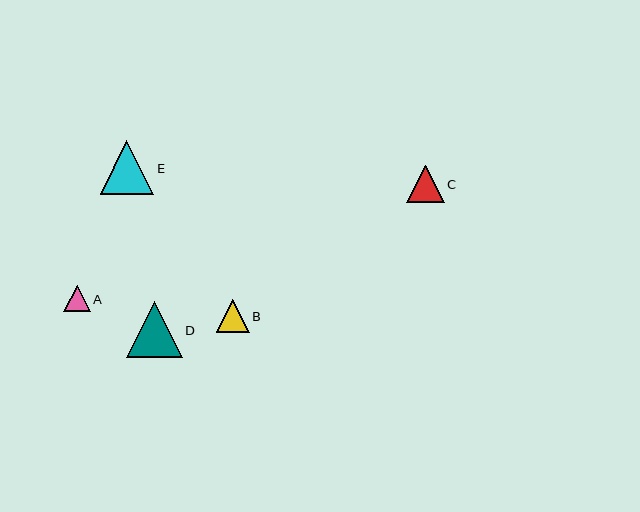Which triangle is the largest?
Triangle D is the largest with a size of approximately 56 pixels.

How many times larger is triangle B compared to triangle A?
Triangle B is approximately 1.2 times the size of triangle A.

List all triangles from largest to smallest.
From largest to smallest: D, E, C, B, A.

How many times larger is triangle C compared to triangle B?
Triangle C is approximately 1.1 times the size of triangle B.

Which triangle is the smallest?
Triangle A is the smallest with a size of approximately 27 pixels.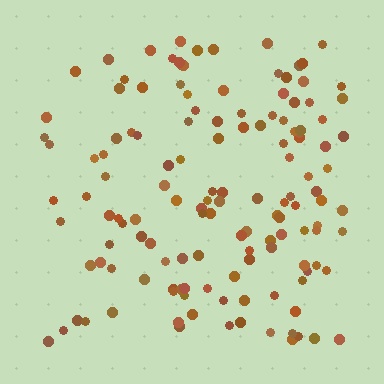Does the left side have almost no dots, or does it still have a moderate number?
Still a moderate number, just noticeably fewer than the right.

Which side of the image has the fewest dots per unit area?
The left.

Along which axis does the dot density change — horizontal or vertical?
Horizontal.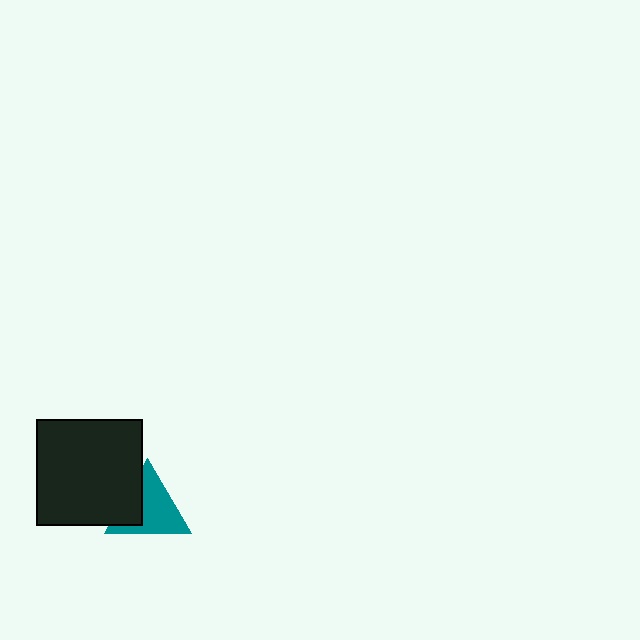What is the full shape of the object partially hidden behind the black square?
The partially hidden object is a teal triangle.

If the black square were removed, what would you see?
You would see the complete teal triangle.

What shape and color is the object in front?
The object in front is a black square.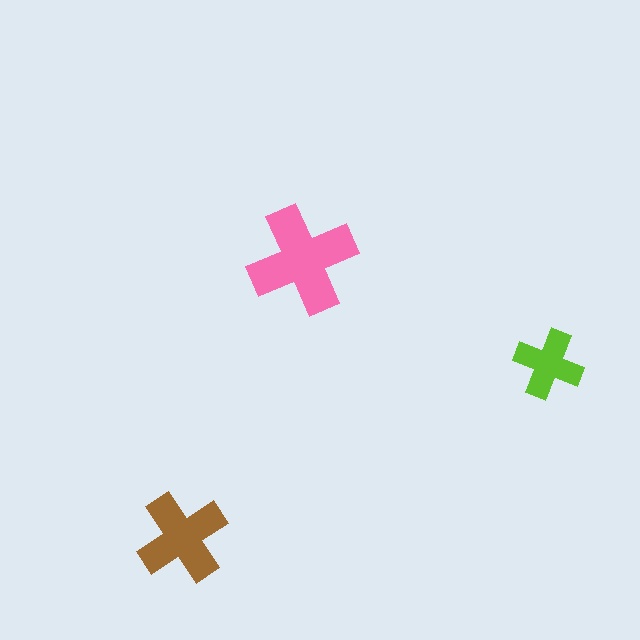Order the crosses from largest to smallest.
the pink one, the brown one, the lime one.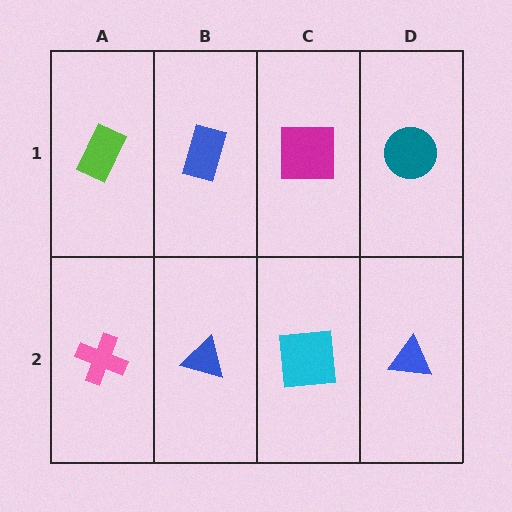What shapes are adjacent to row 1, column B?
A blue triangle (row 2, column B), a lime rectangle (row 1, column A), a magenta square (row 1, column C).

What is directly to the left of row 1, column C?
A blue rectangle.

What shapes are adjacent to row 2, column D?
A teal circle (row 1, column D), a cyan square (row 2, column C).